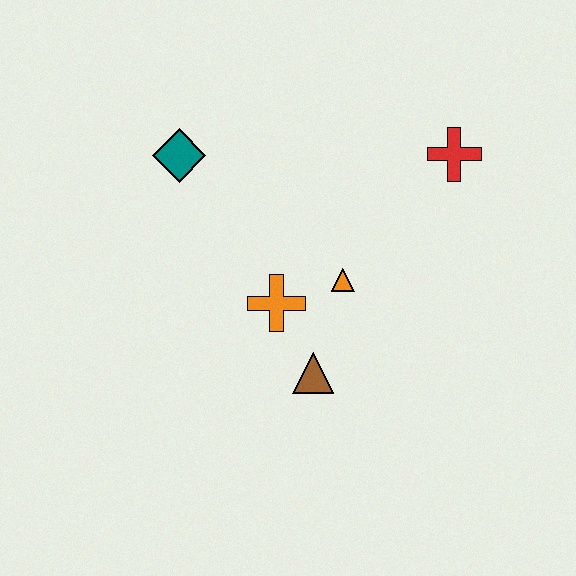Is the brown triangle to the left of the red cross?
Yes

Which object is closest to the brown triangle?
The orange cross is closest to the brown triangle.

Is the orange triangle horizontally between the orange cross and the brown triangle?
No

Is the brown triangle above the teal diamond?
No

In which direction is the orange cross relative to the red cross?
The orange cross is to the left of the red cross.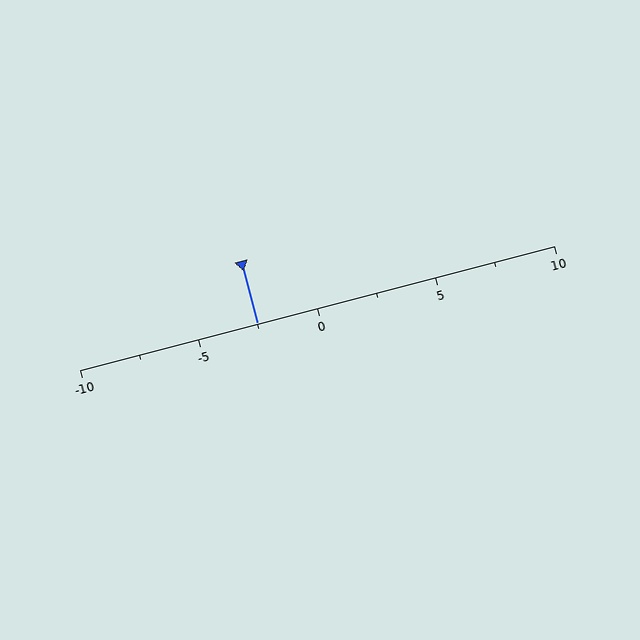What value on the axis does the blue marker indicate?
The marker indicates approximately -2.5.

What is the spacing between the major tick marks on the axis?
The major ticks are spaced 5 apart.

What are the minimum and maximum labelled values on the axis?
The axis runs from -10 to 10.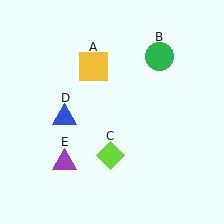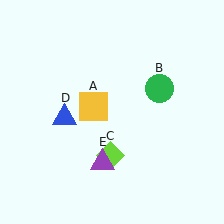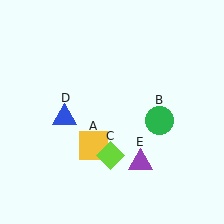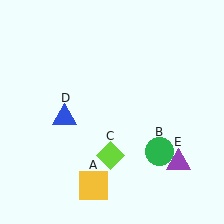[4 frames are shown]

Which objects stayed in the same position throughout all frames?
Lime diamond (object C) and blue triangle (object D) remained stationary.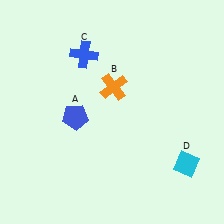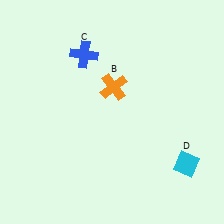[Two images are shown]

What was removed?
The blue pentagon (A) was removed in Image 2.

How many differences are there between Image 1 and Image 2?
There is 1 difference between the two images.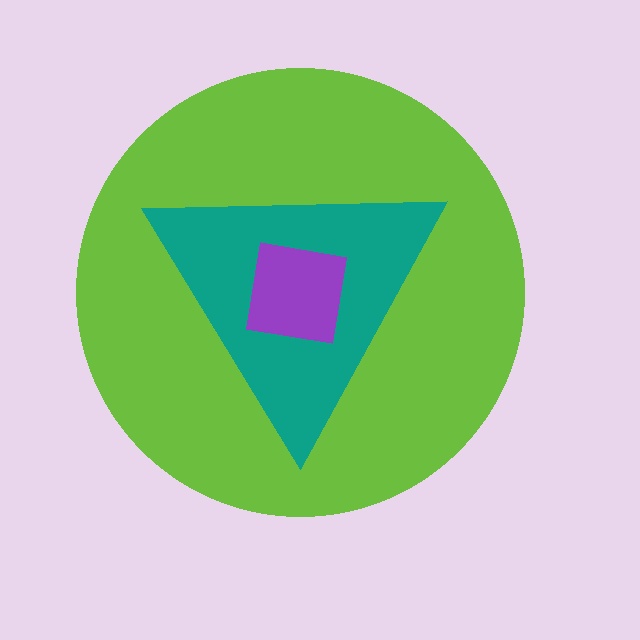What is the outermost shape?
The lime circle.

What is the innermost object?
The purple square.